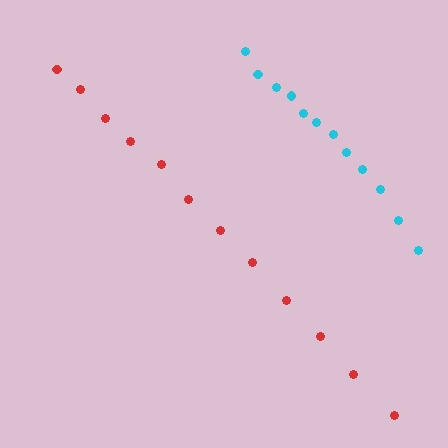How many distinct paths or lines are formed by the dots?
There are 2 distinct paths.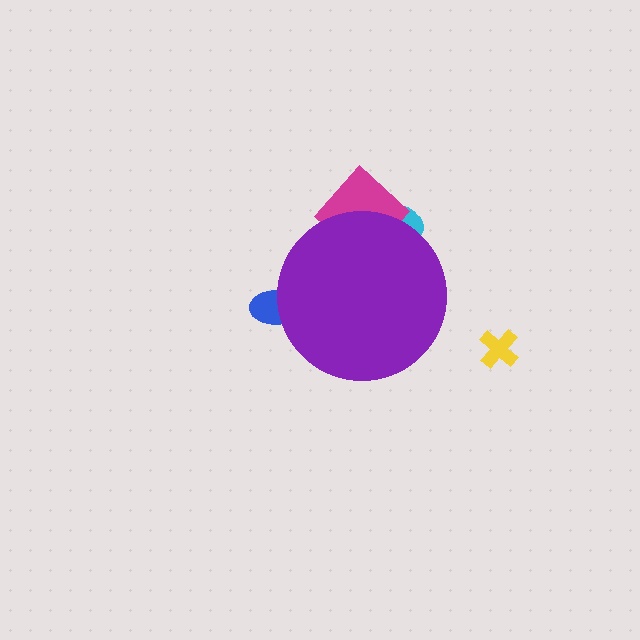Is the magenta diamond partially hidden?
Yes, the magenta diamond is partially hidden behind the purple circle.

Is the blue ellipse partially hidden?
Yes, the blue ellipse is partially hidden behind the purple circle.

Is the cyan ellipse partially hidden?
Yes, the cyan ellipse is partially hidden behind the purple circle.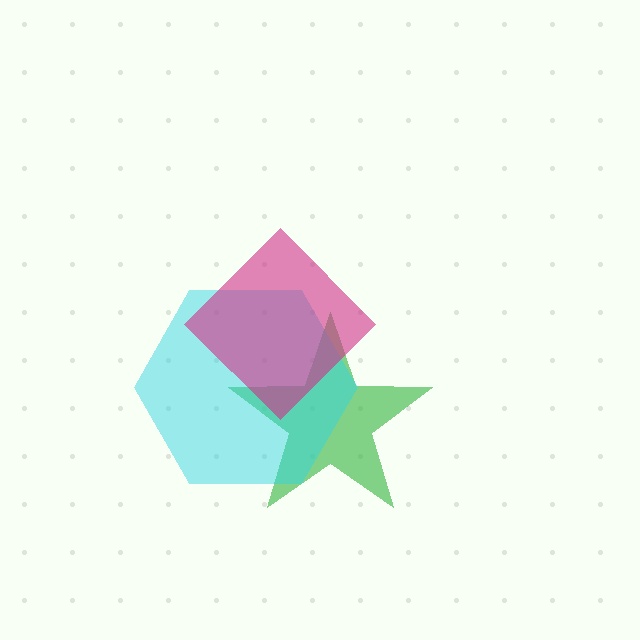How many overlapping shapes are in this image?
There are 3 overlapping shapes in the image.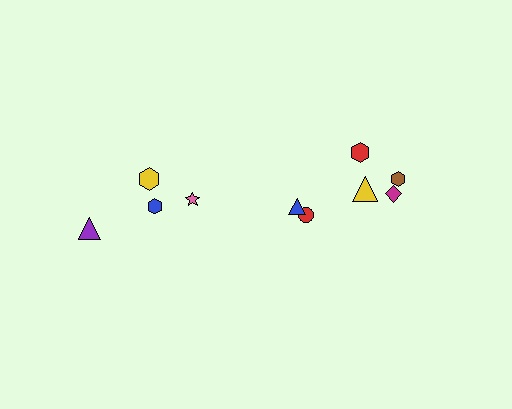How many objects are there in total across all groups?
There are 10 objects.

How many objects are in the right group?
There are 6 objects.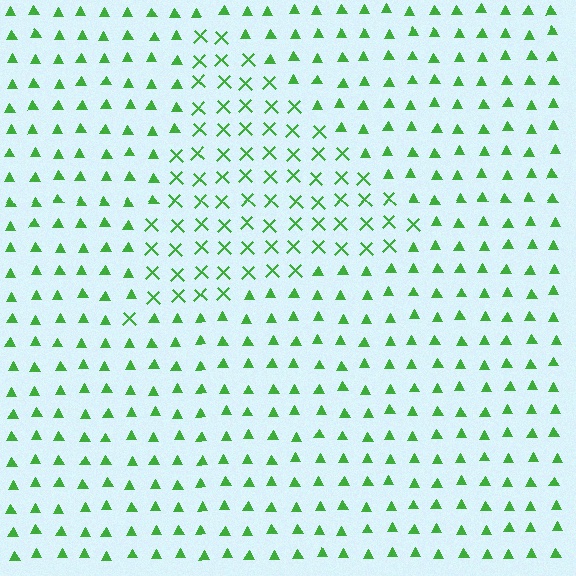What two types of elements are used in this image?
The image uses X marks inside the triangle region and triangles outside it.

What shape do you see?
I see a triangle.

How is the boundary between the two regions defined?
The boundary is defined by a change in element shape: X marks inside vs. triangles outside. All elements share the same color and spacing.